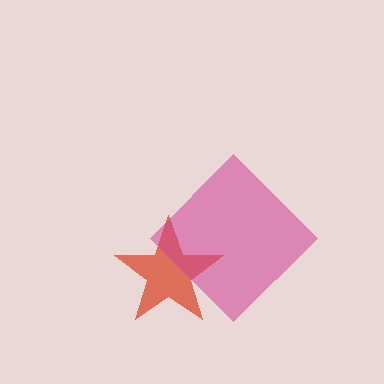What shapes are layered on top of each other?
The layered shapes are: a red star, a magenta diamond.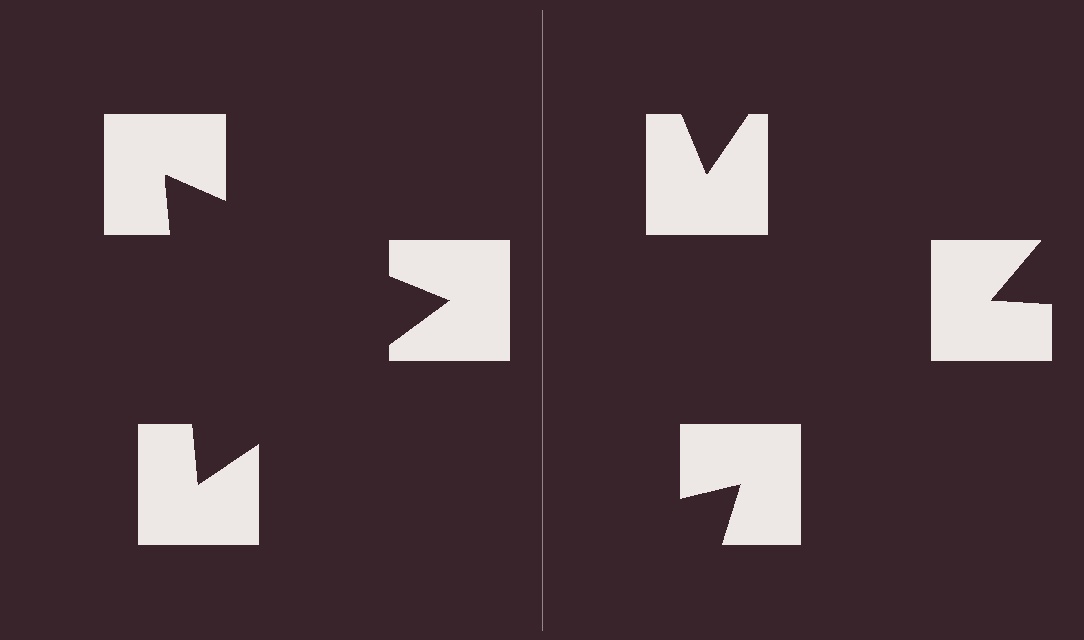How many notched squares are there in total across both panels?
6 — 3 on each side.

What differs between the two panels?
The notched squares are positioned identically on both sides; only the wedge orientations differ. On the left they align to a triangle; on the right they are misaligned.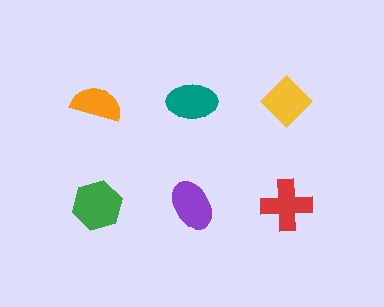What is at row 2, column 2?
A purple ellipse.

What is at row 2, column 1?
A green hexagon.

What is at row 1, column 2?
A teal ellipse.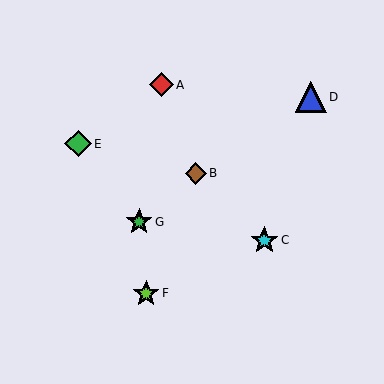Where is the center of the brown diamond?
The center of the brown diamond is at (196, 173).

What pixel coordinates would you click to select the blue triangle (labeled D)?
Click at (311, 97) to select the blue triangle D.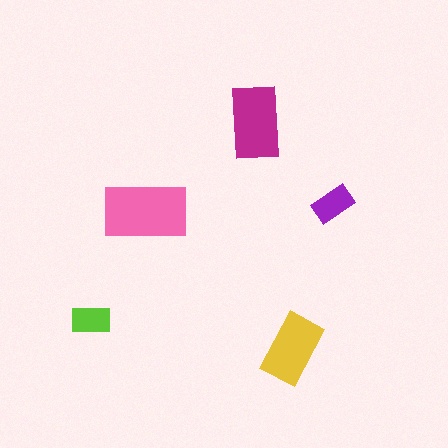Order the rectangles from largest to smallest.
the pink one, the magenta one, the yellow one, the purple one, the lime one.